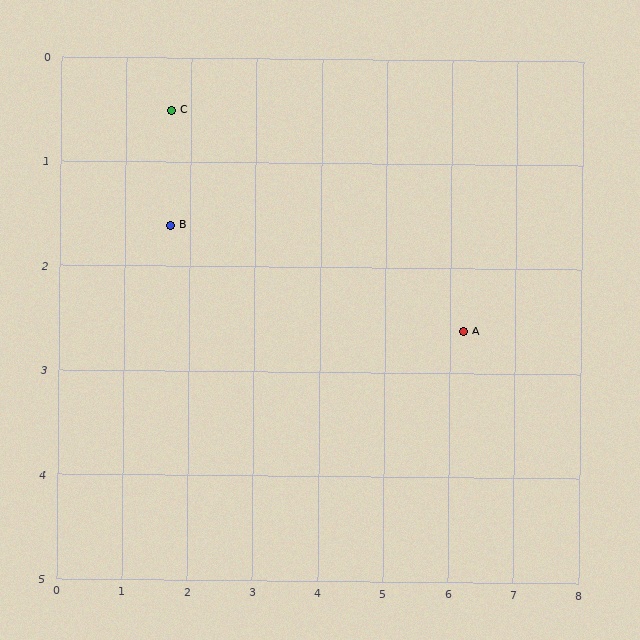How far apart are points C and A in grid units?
Points C and A are about 5.0 grid units apart.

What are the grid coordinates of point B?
Point B is at approximately (1.7, 1.6).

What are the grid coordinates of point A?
Point A is at approximately (6.2, 2.6).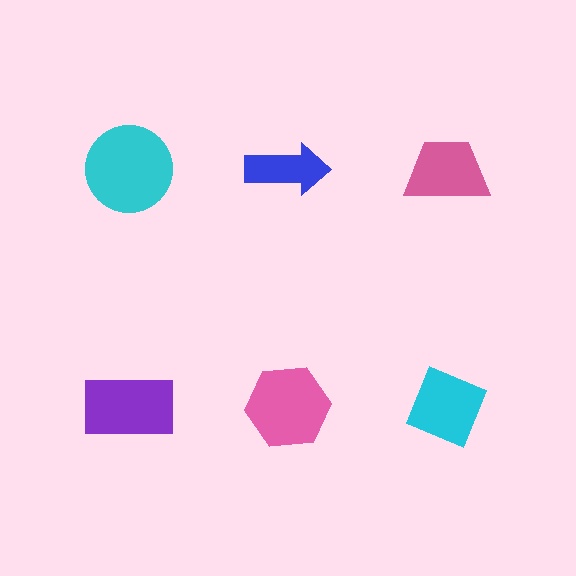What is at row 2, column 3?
A cyan diamond.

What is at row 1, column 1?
A cyan circle.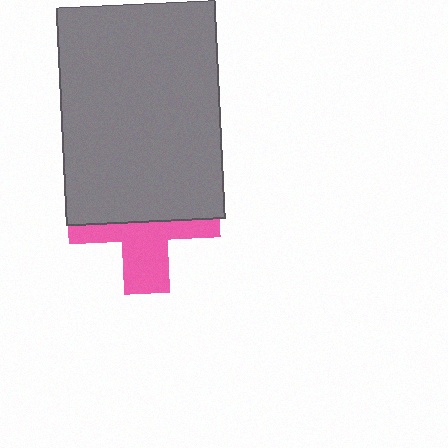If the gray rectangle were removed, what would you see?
You would see the complete pink cross.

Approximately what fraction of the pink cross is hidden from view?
Roughly 57% of the pink cross is hidden behind the gray rectangle.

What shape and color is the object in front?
The object in front is a gray rectangle.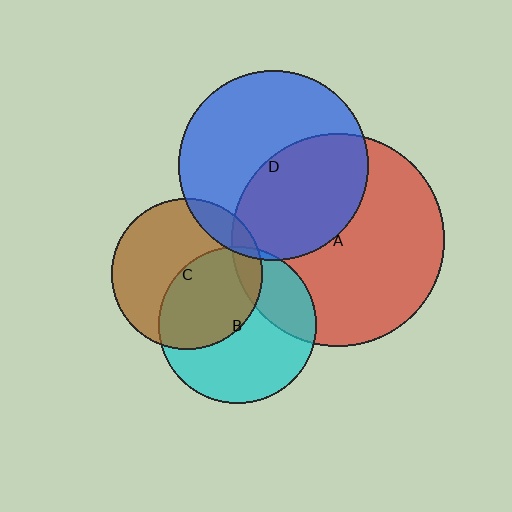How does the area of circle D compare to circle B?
Approximately 1.5 times.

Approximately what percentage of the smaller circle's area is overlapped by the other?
Approximately 25%.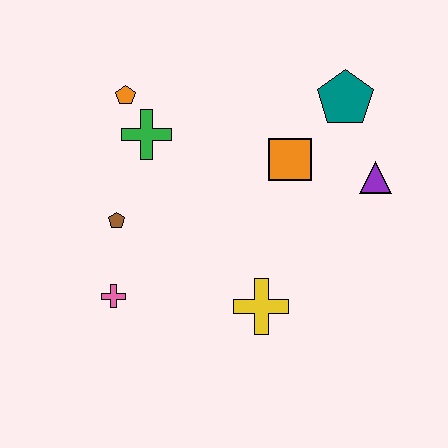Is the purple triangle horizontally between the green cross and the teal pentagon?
No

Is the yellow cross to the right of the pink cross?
Yes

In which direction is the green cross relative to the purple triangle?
The green cross is to the left of the purple triangle.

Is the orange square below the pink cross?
No